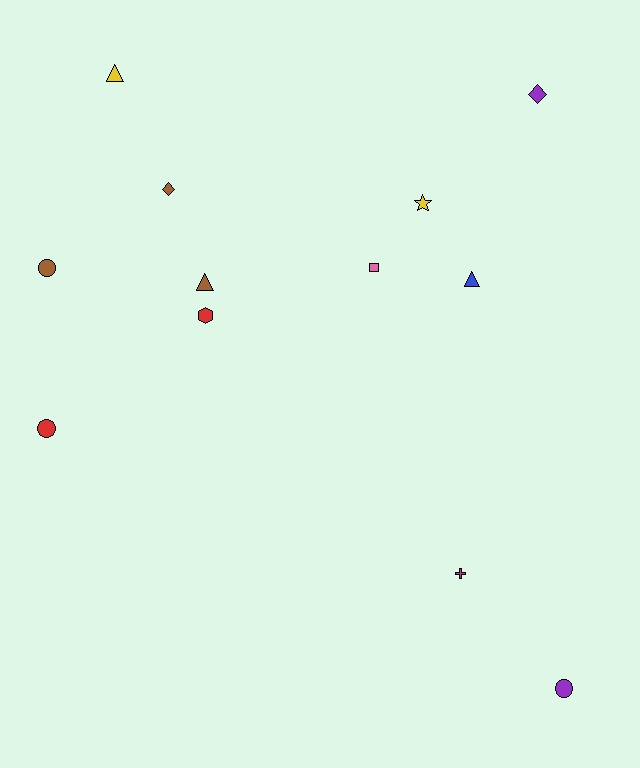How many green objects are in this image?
There are no green objects.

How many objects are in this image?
There are 12 objects.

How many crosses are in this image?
There is 1 cross.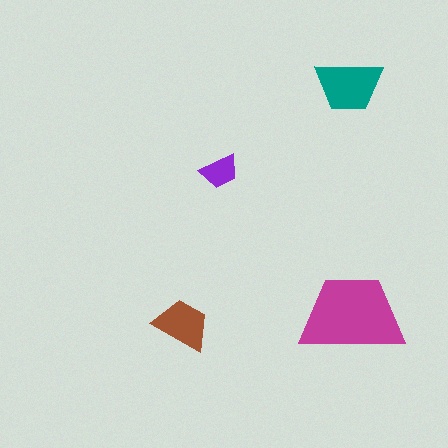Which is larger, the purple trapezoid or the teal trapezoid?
The teal one.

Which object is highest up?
The teal trapezoid is topmost.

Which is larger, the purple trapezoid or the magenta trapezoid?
The magenta one.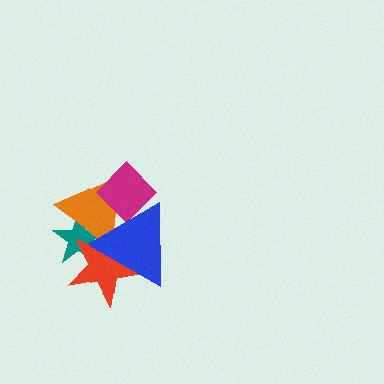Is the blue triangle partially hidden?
No, no other shape covers it.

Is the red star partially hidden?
Yes, it is partially covered by another shape.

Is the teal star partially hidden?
Yes, it is partially covered by another shape.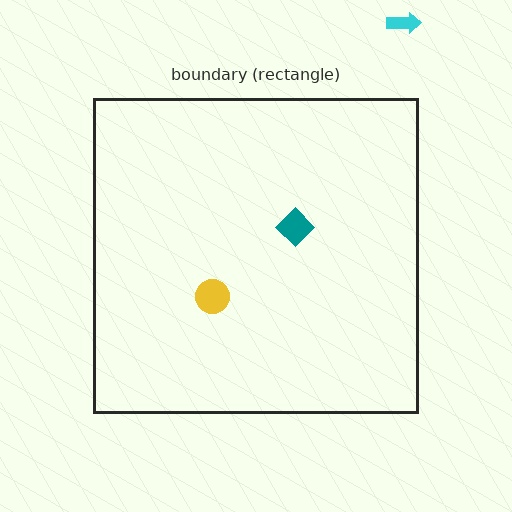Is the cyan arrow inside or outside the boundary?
Outside.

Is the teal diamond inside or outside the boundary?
Inside.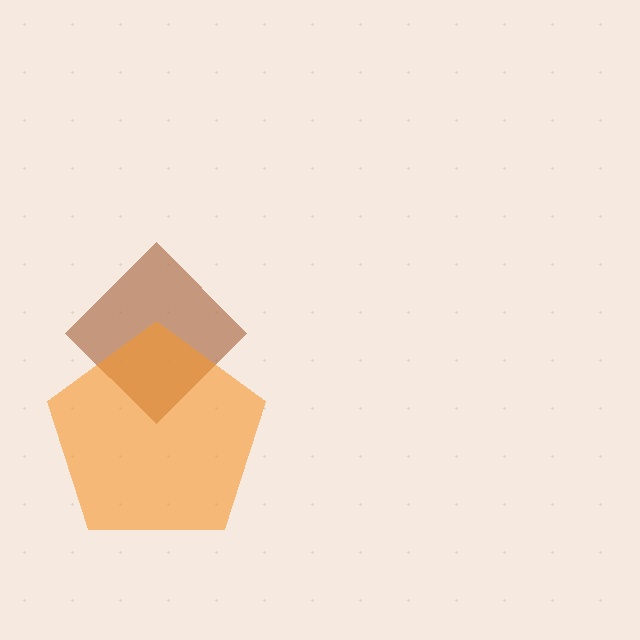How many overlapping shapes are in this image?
There are 2 overlapping shapes in the image.